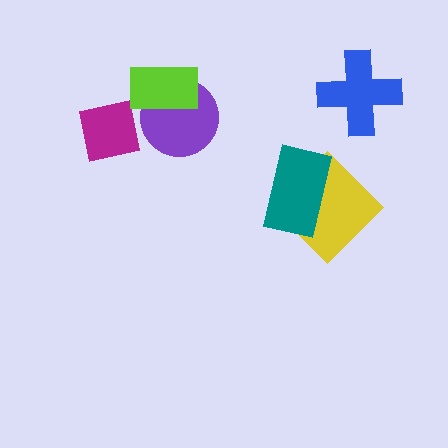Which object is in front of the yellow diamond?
The teal rectangle is in front of the yellow diamond.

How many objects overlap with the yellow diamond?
1 object overlaps with the yellow diamond.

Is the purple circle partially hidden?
Yes, it is partially covered by another shape.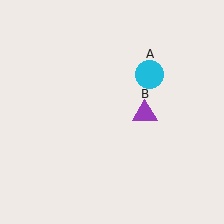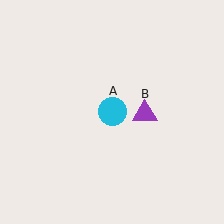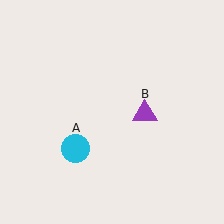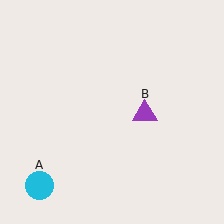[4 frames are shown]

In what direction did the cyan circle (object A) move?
The cyan circle (object A) moved down and to the left.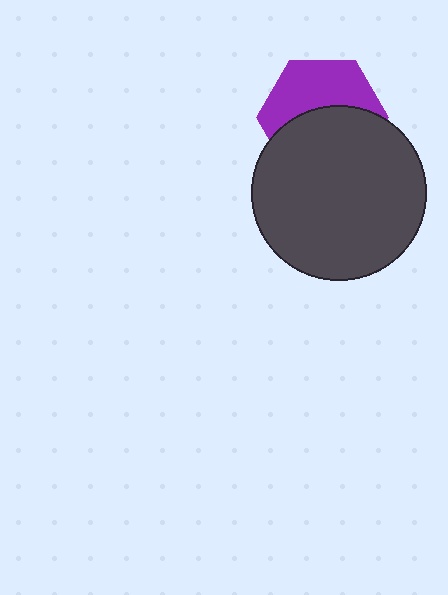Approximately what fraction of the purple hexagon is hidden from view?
Roughly 53% of the purple hexagon is hidden behind the dark gray circle.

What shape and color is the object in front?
The object in front is a dark gray circle.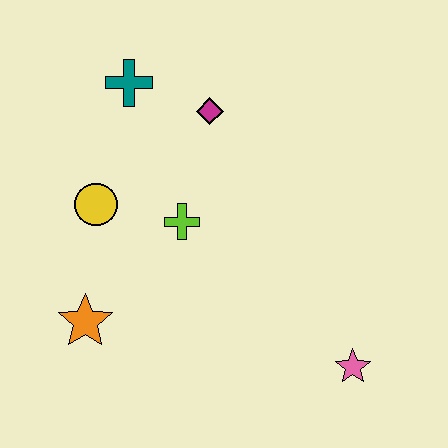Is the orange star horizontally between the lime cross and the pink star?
No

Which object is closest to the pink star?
The lime cross is closest to the pink star.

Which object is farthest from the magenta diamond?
The pink star is farthest from the magenta diamond.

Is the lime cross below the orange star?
No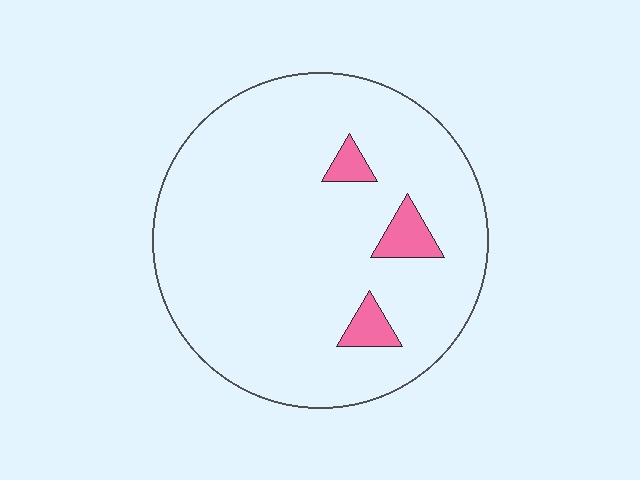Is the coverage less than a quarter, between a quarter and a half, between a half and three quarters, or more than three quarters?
Less than a quarter.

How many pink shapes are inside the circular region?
3.